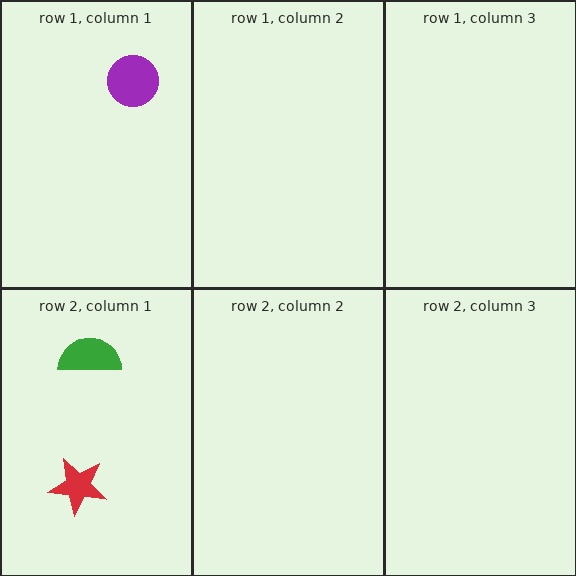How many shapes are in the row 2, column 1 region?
2.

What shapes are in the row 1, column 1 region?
The purple circle.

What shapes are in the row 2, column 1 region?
The green semicircle, the red star.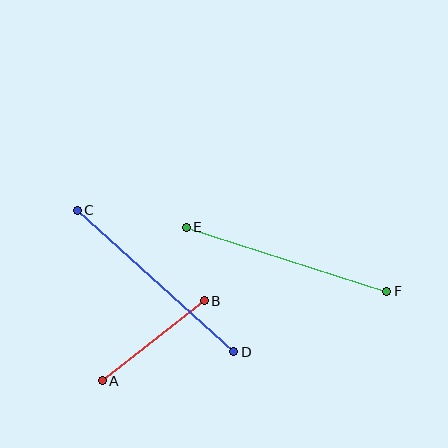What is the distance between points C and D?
The distance is approximately 211 pixels.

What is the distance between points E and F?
The distance is approximately 210 pixels.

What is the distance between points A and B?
The distance is approximately 129 pixels.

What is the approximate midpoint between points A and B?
The midpoint is at approximately (153, 341) pixels.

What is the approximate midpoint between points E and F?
The midpoint is at approximately (286, 259) pixels.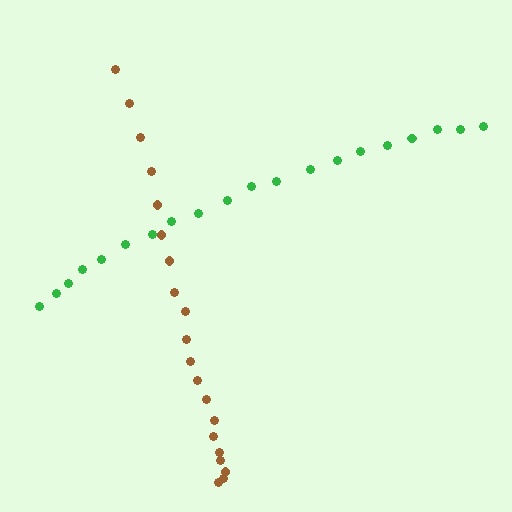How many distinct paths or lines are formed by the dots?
There are 2 distinct paths.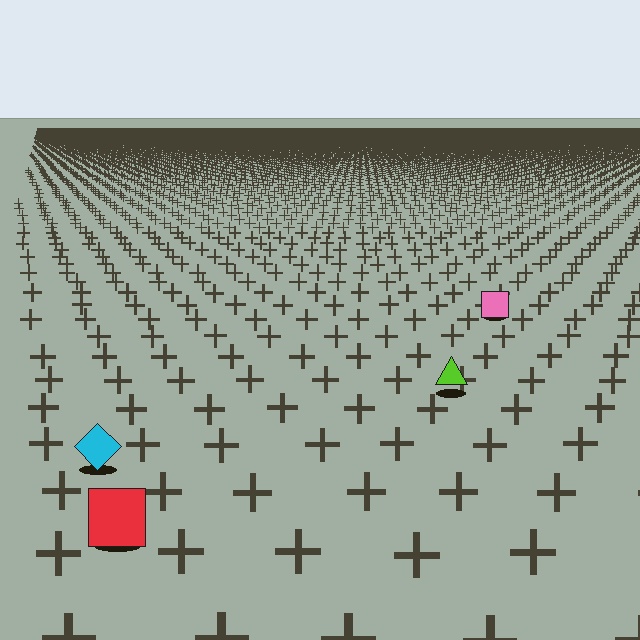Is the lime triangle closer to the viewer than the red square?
No. The red square is closer — you can tell from the texture gradient: the ground texture is coarser near it.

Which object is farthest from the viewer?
The pink square is farthest from the viewer. It appears smaller and the ground texture around it is denser.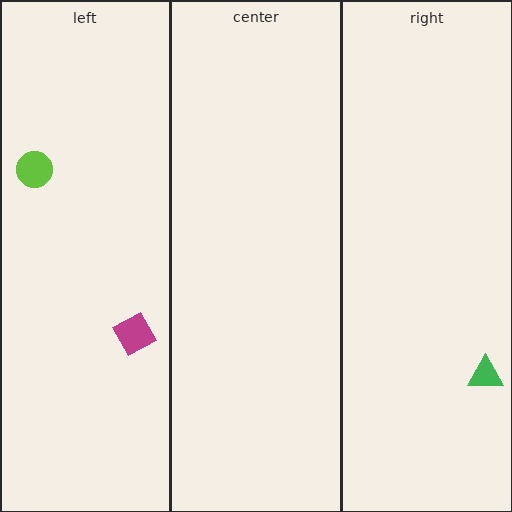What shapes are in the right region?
The green triangle.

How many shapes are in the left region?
2.